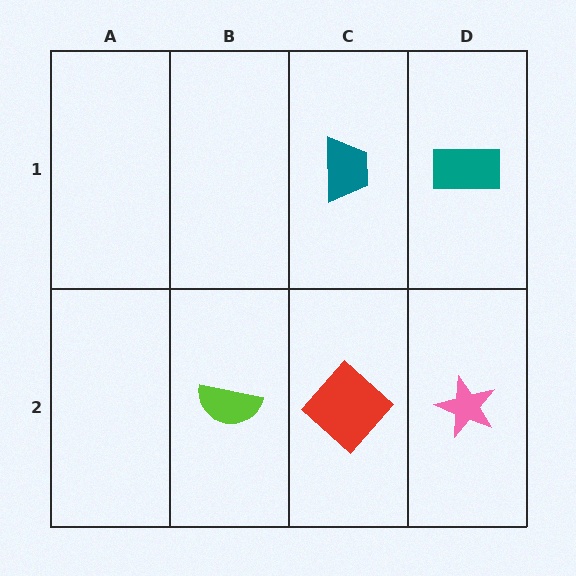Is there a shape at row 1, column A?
No, that cell is empty.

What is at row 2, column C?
A red diamond.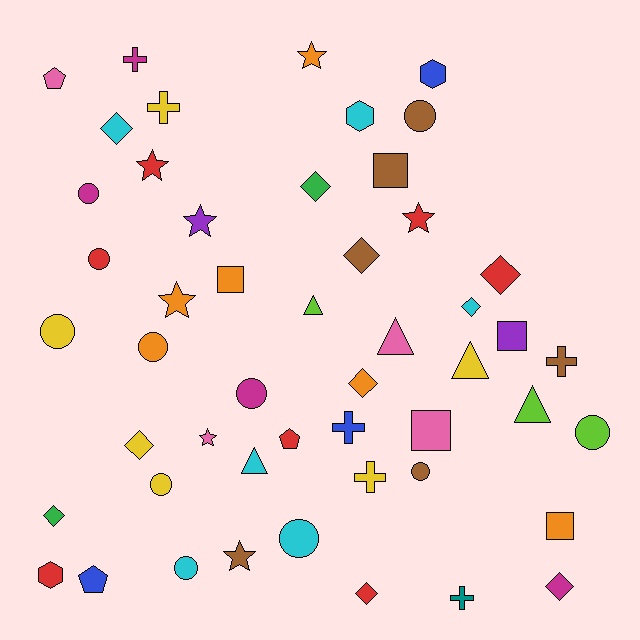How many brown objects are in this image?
There are 6 brown objects.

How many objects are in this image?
There are 50 objects.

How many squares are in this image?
There are 5 squares.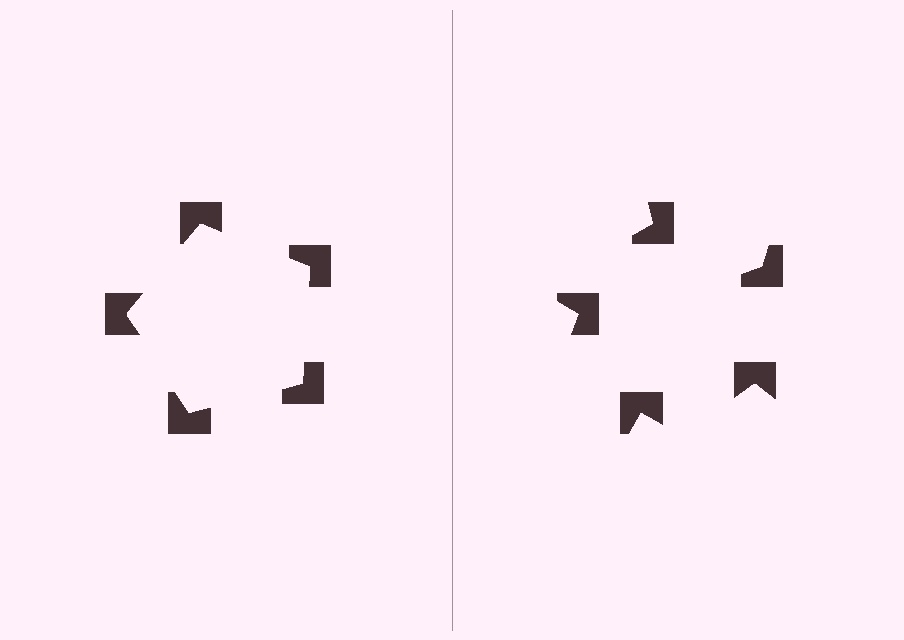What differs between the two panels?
The notched squares are positioned identically on both sides; only the wedge orientations differ. On the left they align to a pentagon; on the right they are misaligned.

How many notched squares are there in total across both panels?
10 — 5 on each side.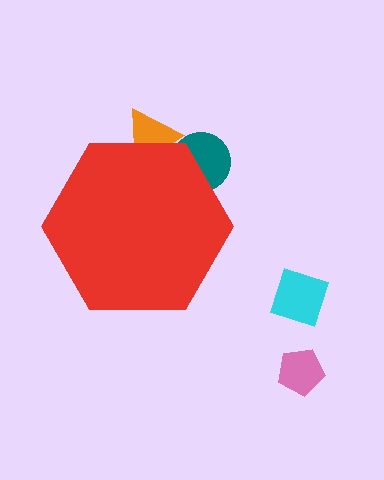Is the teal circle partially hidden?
Yes, the teal circle is partially hidden behind the red hexagon.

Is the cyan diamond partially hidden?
No, the cyan diamond is fully visible.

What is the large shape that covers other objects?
A red hexagon.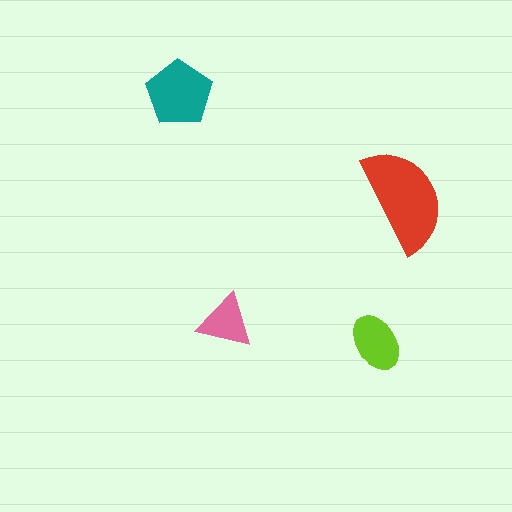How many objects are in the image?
There are 4 objects in the image.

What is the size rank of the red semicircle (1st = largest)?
1st.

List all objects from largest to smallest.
The red semicircle, the teal pentagon, the lime ellipse, the pink triangle.